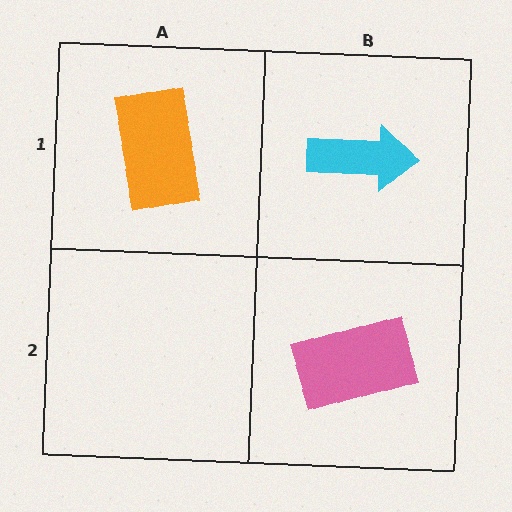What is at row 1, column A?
An orange rectangle.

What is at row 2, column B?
A pink rectangle.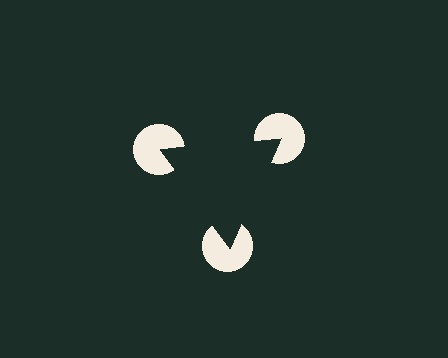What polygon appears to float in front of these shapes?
An illusory triangle — its edges are inferred from the aligned wedge cuts in the pac-man discs, not physically drawn.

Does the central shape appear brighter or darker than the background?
It typically appears slightly darker than the background, even though no actual brightness change is drawn.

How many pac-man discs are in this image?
There are 3 — one at each vertex of the illusory triangle.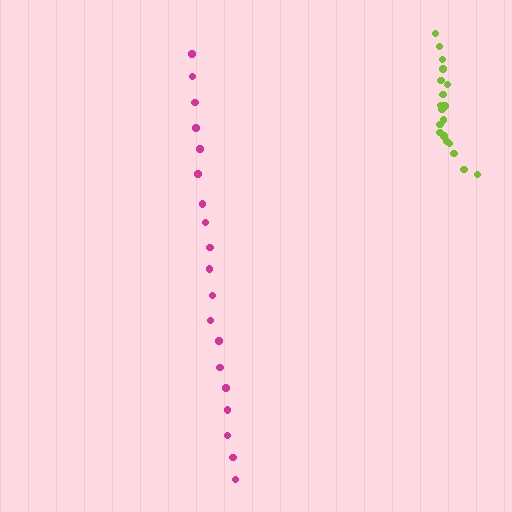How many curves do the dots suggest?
There are 2 distinct paths.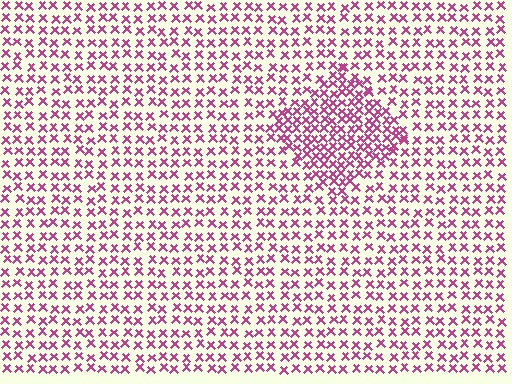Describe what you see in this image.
The image contains small magenta elements arranged at two different densities. A diamond-shaped region is visible where the elements are more densely packed than the surrounding area.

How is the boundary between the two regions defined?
The boundary is defined by a change in element density (approximately 1.9x ratio). All elements are the same color, size, and shape.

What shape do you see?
I see a diamond.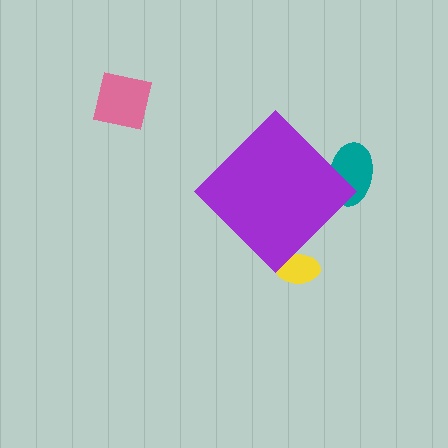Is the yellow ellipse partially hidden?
Yes, the yellow ellipse is partially hidden behind the purple diamond.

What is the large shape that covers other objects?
A purple diamond.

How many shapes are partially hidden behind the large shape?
2 shapes are partially hidden.